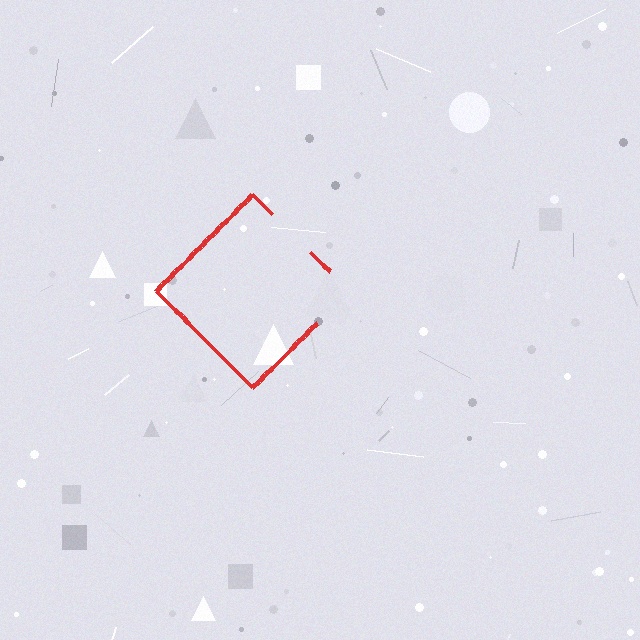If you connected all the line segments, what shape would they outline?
They would outline a diamond.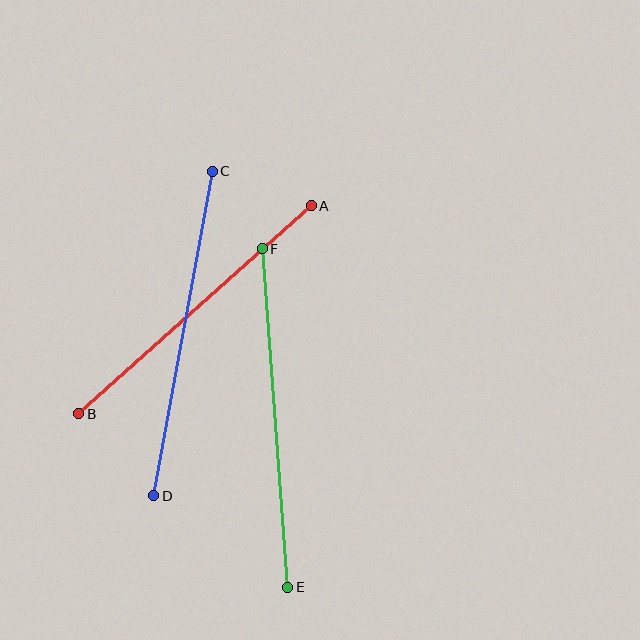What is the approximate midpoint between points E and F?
The midpoint is at approximately (275, 418) pixels.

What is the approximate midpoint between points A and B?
The midpoint is at approximately (195, 310) pixels.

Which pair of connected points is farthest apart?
Points E and F are farthest apart.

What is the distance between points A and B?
The distance is approximately 312 pixels.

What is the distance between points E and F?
The distance is approximately 339 pixels.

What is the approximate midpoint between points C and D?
The midpoint is at approximately (183, 334) pixels.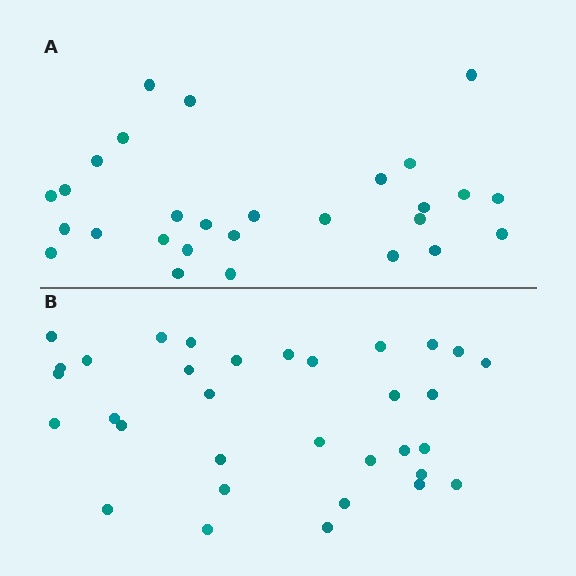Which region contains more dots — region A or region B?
Region B (the bottom region) has more dots.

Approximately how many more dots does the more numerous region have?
Region B has about 5 more dots than region A.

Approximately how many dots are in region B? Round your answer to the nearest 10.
About 30 dots. (The exact count is 33, which rounds to 30.)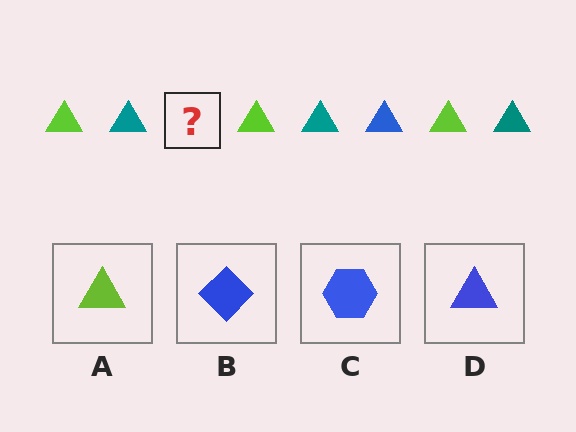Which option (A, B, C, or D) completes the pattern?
D.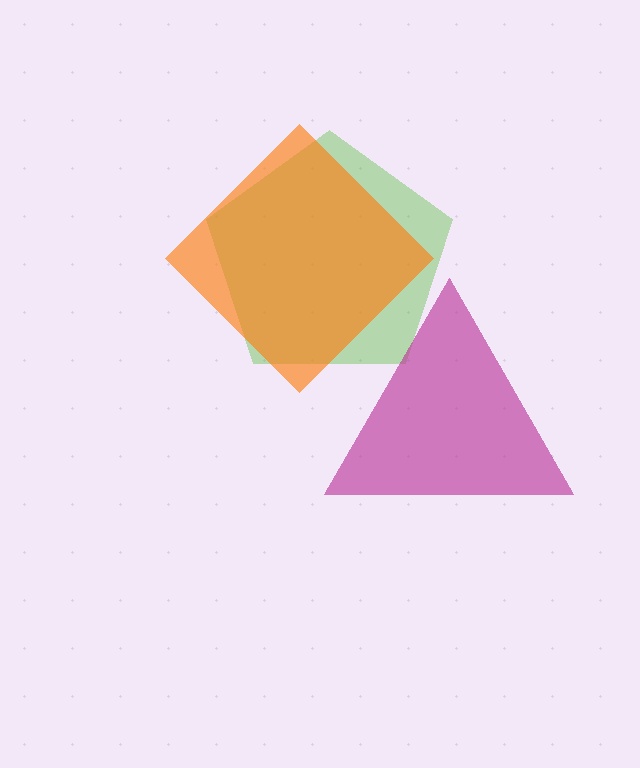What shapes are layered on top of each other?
The layered shapes are: a lime pentagon, a magenta triangle, an orange diamond.